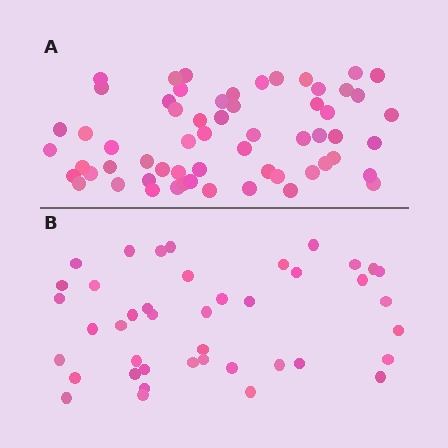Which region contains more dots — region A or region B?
Region A (the top region) has more dots.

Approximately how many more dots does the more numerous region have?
Region A has approximately 20 more dots than region B.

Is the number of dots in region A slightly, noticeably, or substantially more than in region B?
Region A has noticeably more, but not dramatically so. The ratio is roughly 1.4 to 1.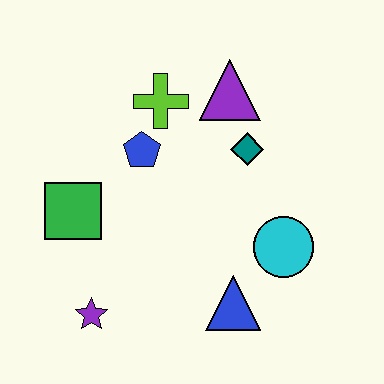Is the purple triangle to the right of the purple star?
Yes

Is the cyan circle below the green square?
Yes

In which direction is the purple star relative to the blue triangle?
The purple star is to the left of the blue triangle.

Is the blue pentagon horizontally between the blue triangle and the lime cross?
No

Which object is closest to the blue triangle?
The cyan circle is closest to the blue triangle.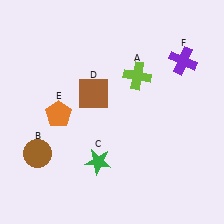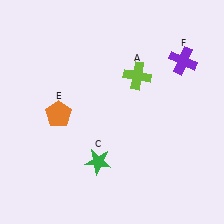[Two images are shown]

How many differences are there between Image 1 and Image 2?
There are 2 differences between the two images.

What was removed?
The brown circle (B), the brown square (D) were removed in Image 2.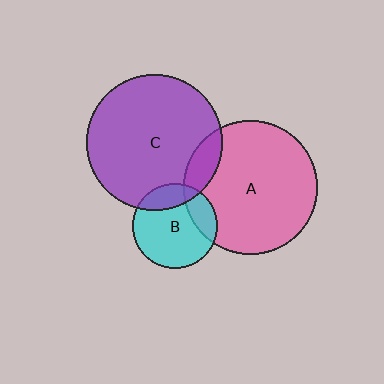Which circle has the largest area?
Circle C (purple).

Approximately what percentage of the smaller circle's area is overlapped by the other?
Approximately 20%.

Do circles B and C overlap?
Yes.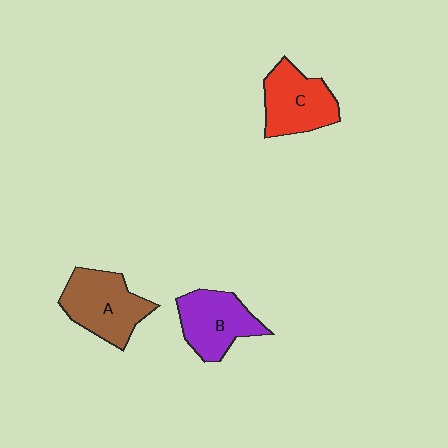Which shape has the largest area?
Shape A (brown).